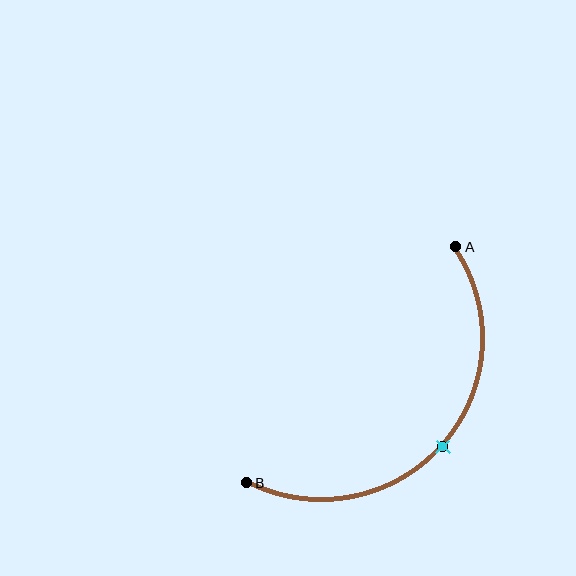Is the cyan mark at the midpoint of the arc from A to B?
Yes. The cyan mark lies on the arc at equal arc-length from both A and B — it is the arc midpoint.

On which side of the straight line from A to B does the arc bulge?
The arc bulges below and to the right of the straight line connecting A and B.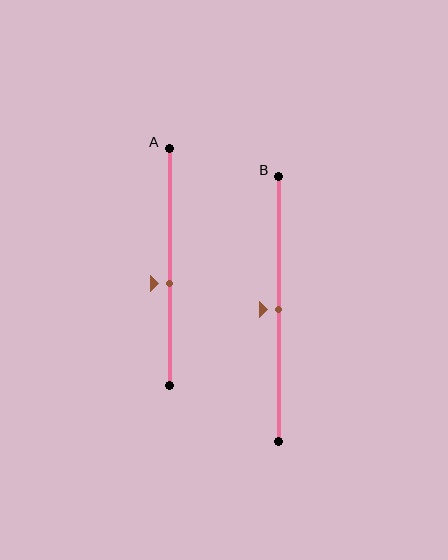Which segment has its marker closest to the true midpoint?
Segment B has its marker closest to the true midpoint.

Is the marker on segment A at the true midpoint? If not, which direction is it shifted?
No, the marker on segment A is shifted downward by about 7% of the segment length.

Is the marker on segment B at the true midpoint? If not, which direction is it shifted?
Yes, the marker on segment B is at the true midpoint.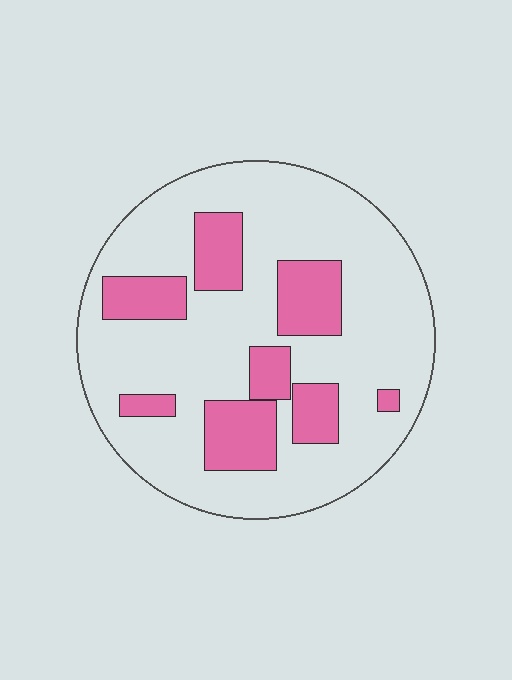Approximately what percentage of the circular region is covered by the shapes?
Approximately 25%.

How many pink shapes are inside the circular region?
8.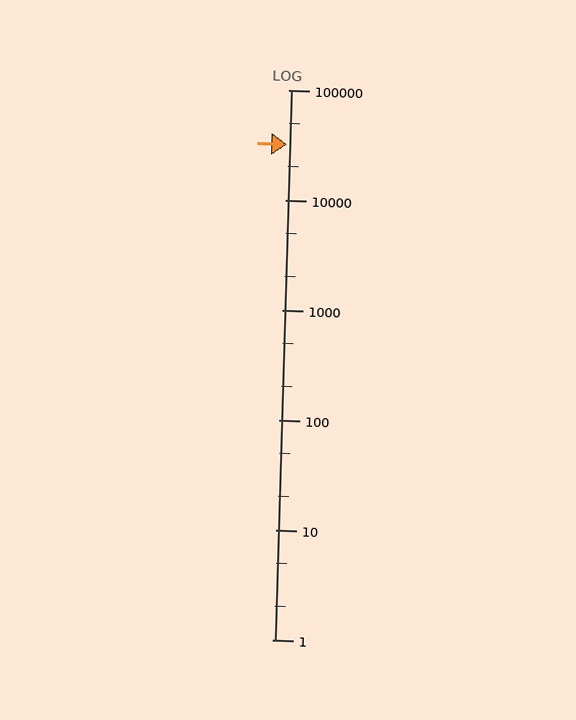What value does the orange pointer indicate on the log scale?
The pointer indicates approximately 32000.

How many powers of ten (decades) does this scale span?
The scale spans 5 decades, from 1 to 100000.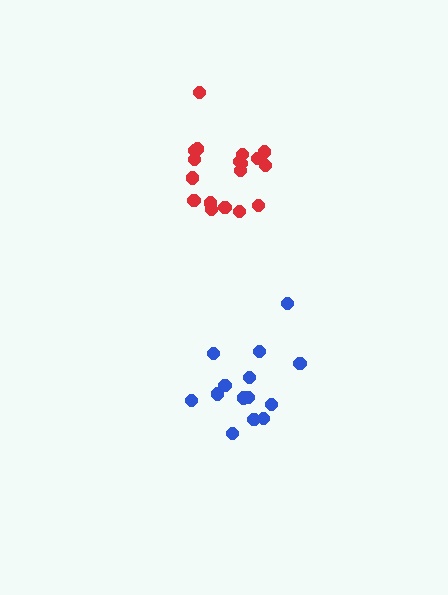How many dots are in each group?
Group 1: 18 dots, Group 2: 14 dots (32 total).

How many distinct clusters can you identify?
There are 2 distinct clusters.